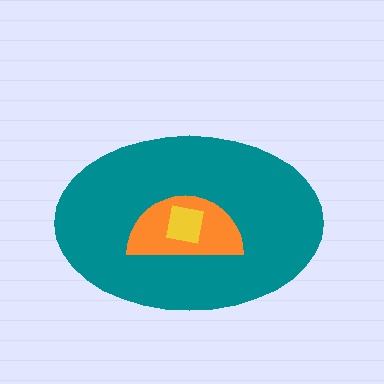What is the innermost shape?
The yellow square.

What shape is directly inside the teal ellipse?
The orange semicircle.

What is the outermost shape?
The teal ellipse.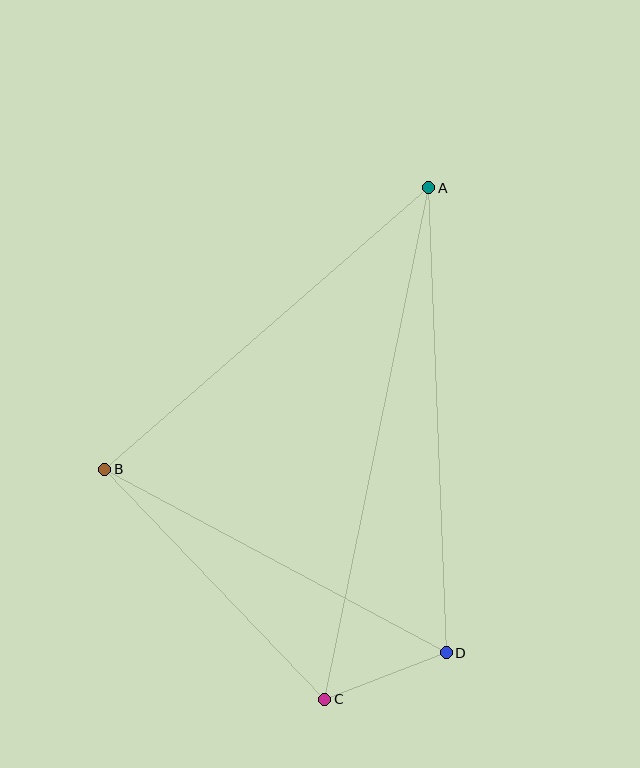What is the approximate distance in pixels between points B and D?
The distance between B and D is approximately 388 pixels.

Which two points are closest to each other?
Points C and D are closest to each other.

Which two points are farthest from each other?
Points A and C are farthest from each other.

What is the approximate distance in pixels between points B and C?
The distance between B and C is approximately 318 pixels.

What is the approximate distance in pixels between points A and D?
The distance between A and D is approximately 466 pixels.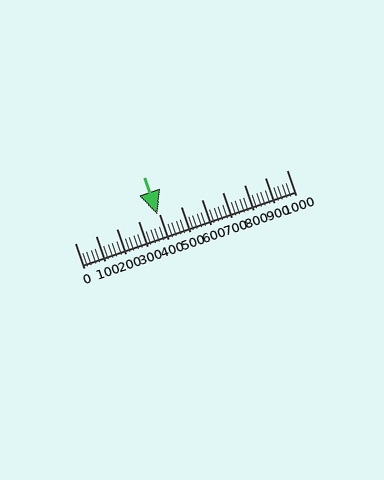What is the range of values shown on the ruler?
The ruler shows values from 0 to 1000.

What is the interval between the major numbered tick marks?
The major tick marks are spaced 100 units apart.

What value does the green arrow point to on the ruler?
The green arrow points to approximately 392.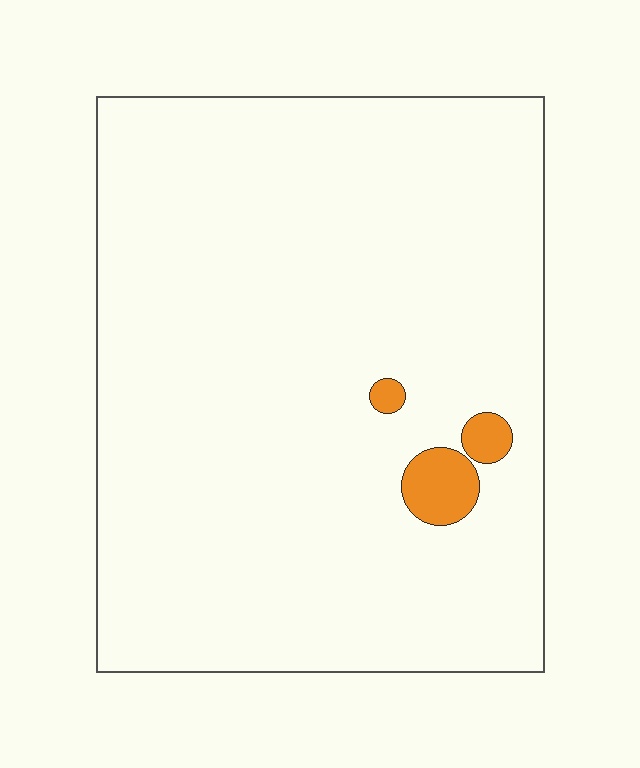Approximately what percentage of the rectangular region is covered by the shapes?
Approximately 5%.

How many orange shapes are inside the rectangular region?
3.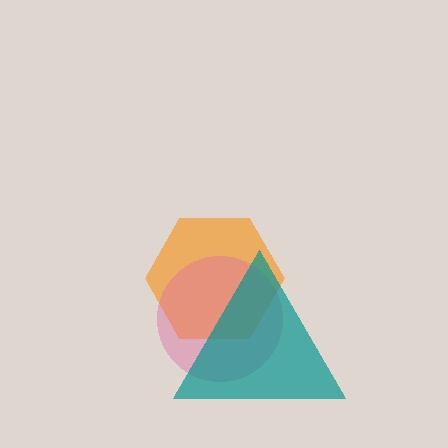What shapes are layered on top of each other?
The layered shapes are: an orange hexagon, a pink circle, a teal triangle.